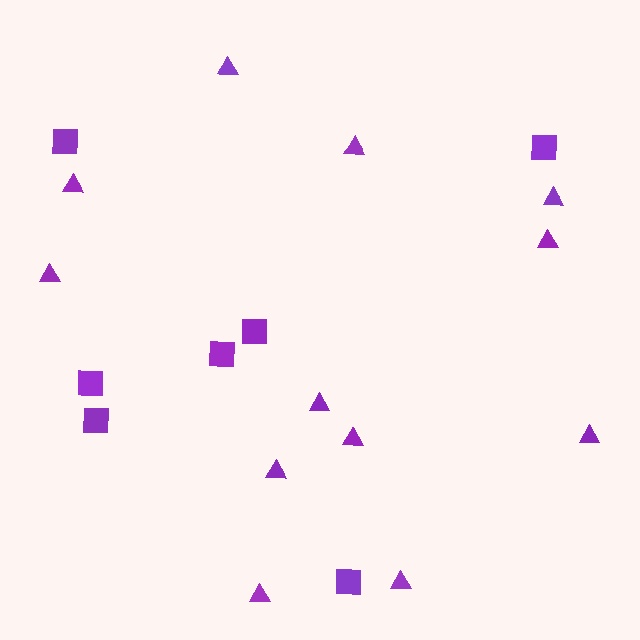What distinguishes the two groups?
There are 2 groups: one group of triangles (12) and one group of squares (7).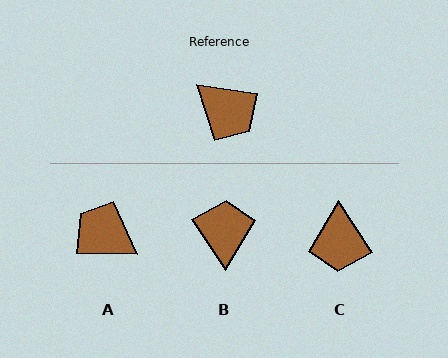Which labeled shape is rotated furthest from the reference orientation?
A, about 173 degrees away.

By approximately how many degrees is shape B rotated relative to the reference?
Approximately 131 degrees counter-clockwise.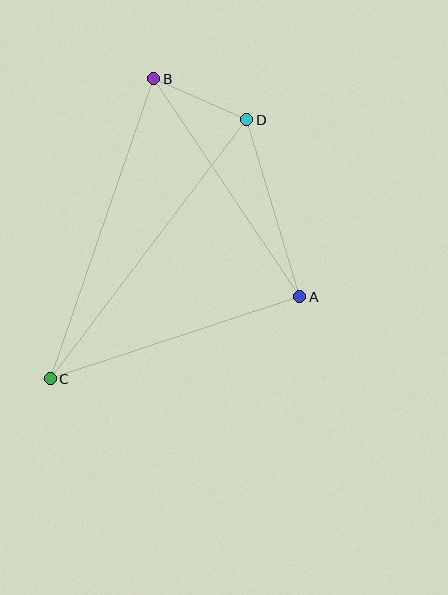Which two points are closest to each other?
Points B and D are closest to each other.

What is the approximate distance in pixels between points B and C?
The distance between B and C is approximately 317 pixels.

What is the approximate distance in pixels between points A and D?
The distance between A and D is approximately 185 pixels.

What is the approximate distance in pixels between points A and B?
The distance between A and B is approximately 262 pixels.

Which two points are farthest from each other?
Points C and D are farthest from each other.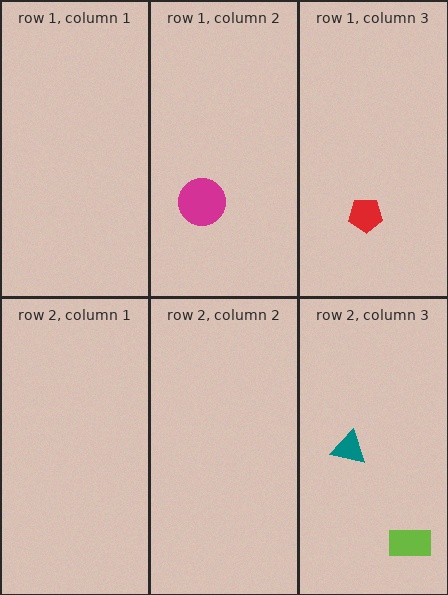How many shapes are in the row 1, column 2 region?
1.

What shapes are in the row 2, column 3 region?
The teal triangle, the lime rectangle.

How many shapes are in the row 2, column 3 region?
2.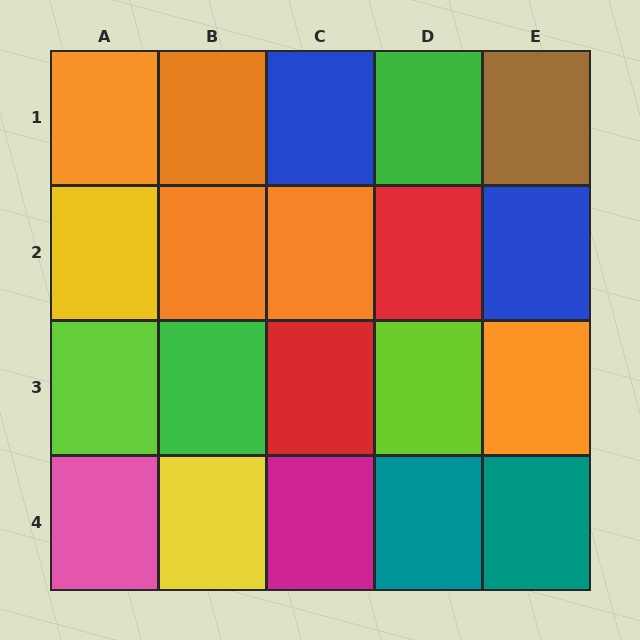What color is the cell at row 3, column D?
Lime.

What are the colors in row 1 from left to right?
Orange, orange, blue, green, brown.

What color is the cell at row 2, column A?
Yellow.